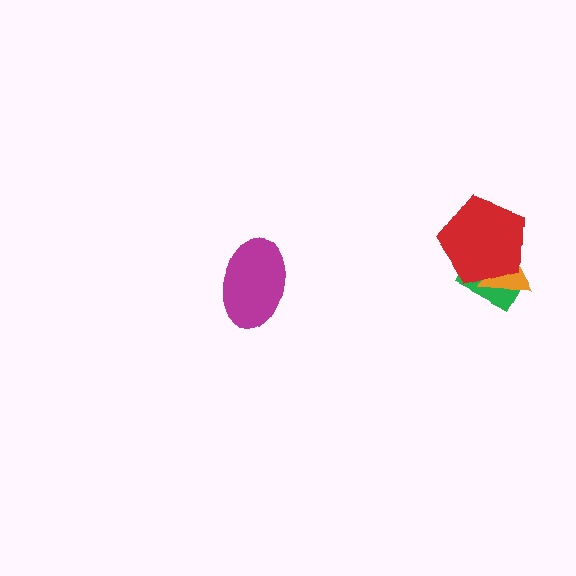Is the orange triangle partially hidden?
Yes, it is partially covered by another shape.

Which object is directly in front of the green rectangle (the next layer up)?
The orange triangle is directly in front of the green rectangle.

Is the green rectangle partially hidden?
Yes, it is partially covered by another shape.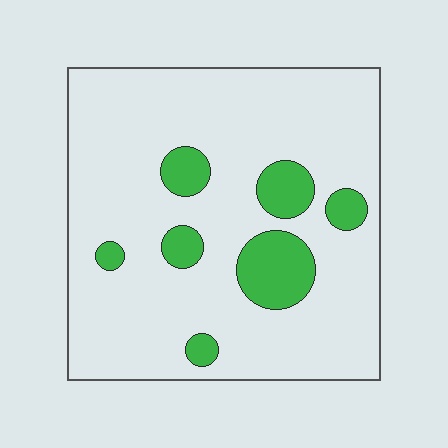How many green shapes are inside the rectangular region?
7.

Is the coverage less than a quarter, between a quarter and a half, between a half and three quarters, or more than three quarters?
Less than a quarter.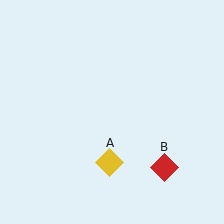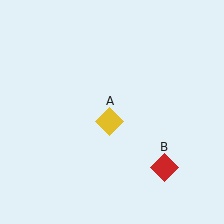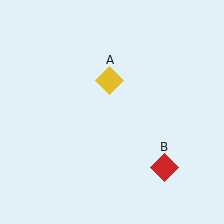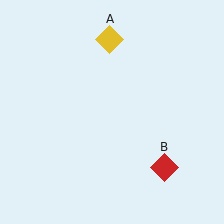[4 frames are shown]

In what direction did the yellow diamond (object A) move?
The yellow diamond (object A) moved up.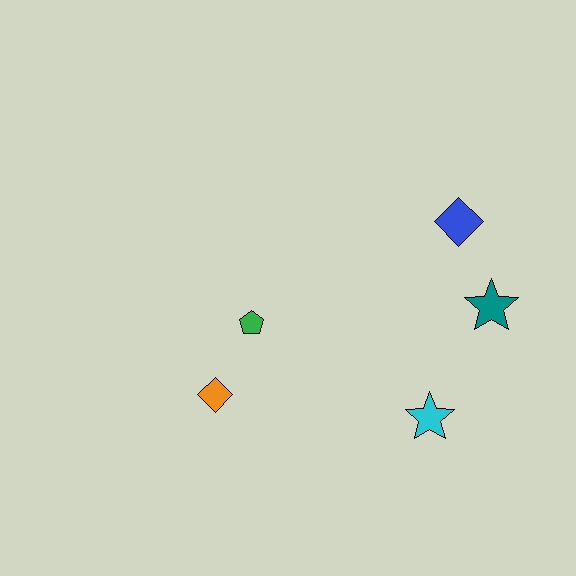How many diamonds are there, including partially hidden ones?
There are 2 diamonds.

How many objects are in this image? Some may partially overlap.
There are 5 objects.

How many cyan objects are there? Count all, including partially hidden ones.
There is 1 cyan object.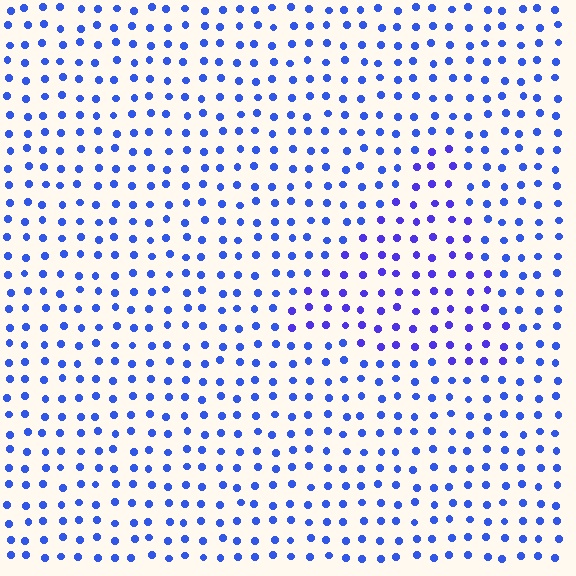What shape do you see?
I see a triangle.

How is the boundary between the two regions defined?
The boundary is defined purely by a slight shift in hue (about 22 degrees). Spacing, size, and orientation are identical on both sides.